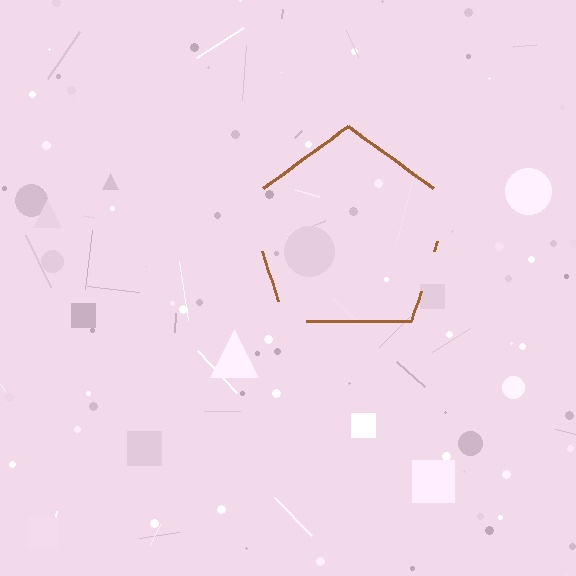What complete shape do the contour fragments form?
The contour fragments form a pentagon.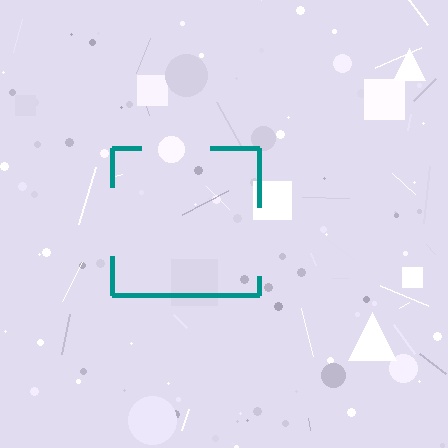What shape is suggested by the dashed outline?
The dashed outline suggests a square.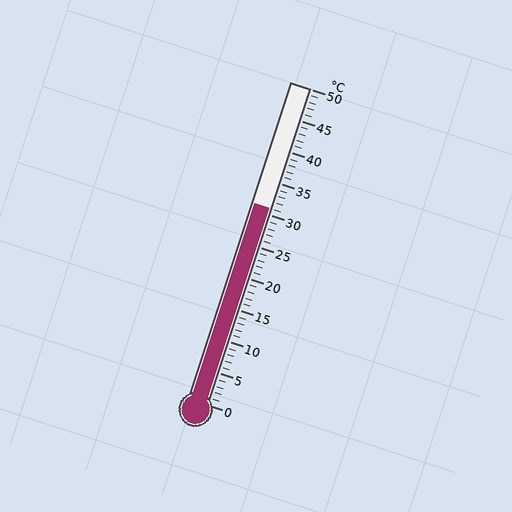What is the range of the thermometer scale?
The thermometer scale ranges from 0°C to 50°C.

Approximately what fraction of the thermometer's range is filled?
The thermometer is filled to approximately 60% of its range.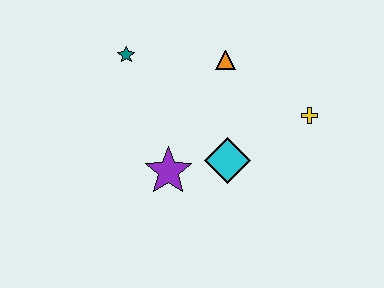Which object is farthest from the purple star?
The yellow cross is farthest from the purple star.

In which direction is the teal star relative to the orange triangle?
The teal star is to the left of the orange triangle.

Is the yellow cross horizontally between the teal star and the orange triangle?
No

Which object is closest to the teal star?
The orange triangle is closest to the teal star.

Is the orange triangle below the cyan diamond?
No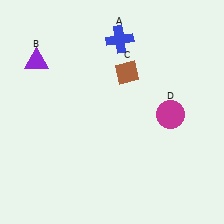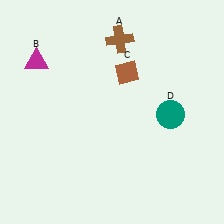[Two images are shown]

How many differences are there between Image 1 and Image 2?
There are 3 differences between the two images.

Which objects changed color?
A changed from blue to brown. B changed from purple to magenta. D changed from magenta to teal.